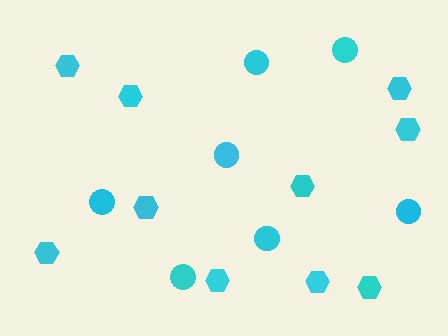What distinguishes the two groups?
There are 2 groups: one group of circles (7) and one group of hexagons (10).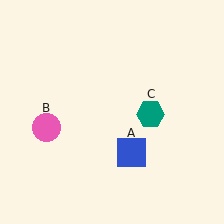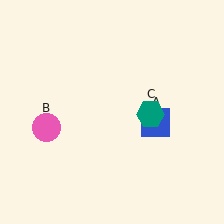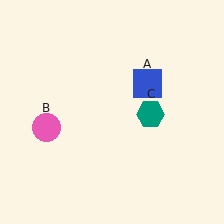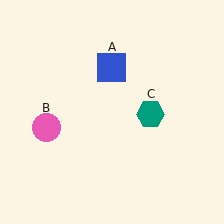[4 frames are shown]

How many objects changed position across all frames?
1 object changed position: blue square (object A).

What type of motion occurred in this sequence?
The blue square (object A) rotated counterclockwise around the center of the scene.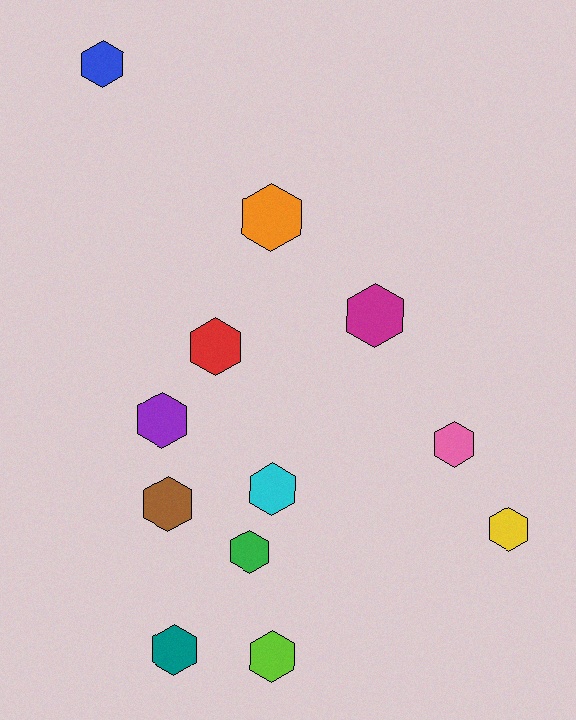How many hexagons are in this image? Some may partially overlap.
There are 12 hexagons.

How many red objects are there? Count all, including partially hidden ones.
There is 1 red object.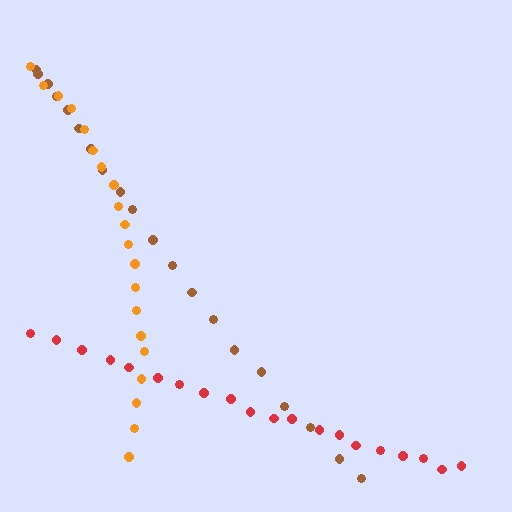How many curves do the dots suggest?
There are 3 distinct paths.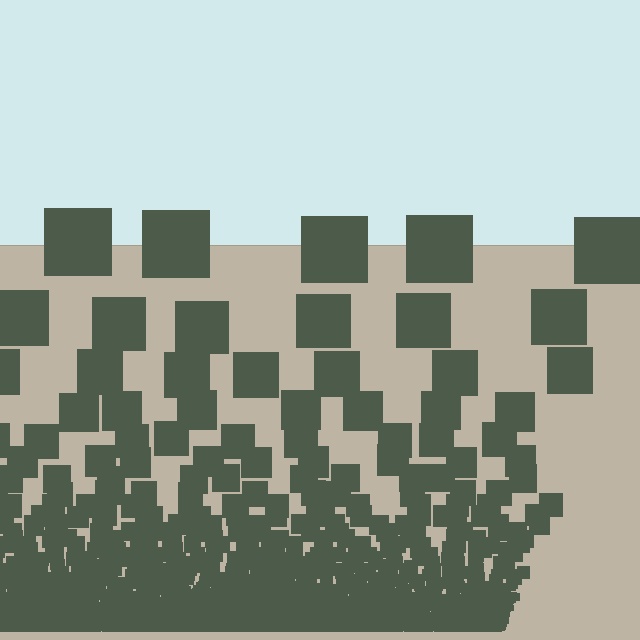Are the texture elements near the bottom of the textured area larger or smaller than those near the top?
Smaller. The gradient is inverted — elements near the bottom are smaller and denser.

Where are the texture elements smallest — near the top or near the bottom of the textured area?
Near the bottom.